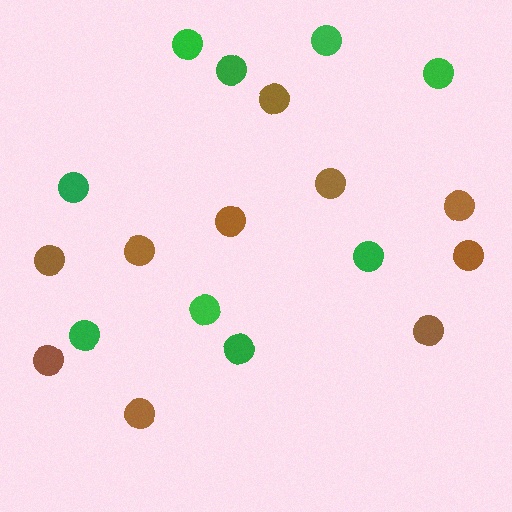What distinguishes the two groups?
There are 2 groups: one group of brown circles (10) and one group of green circles (9).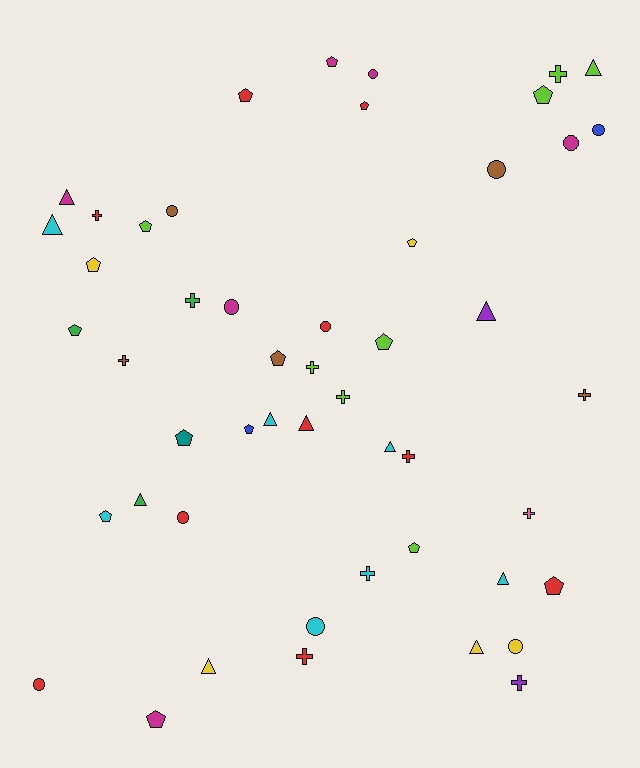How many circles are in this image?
There are 11 circles.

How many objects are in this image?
There are 50 objects.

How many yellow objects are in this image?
There are 5 yellow objects.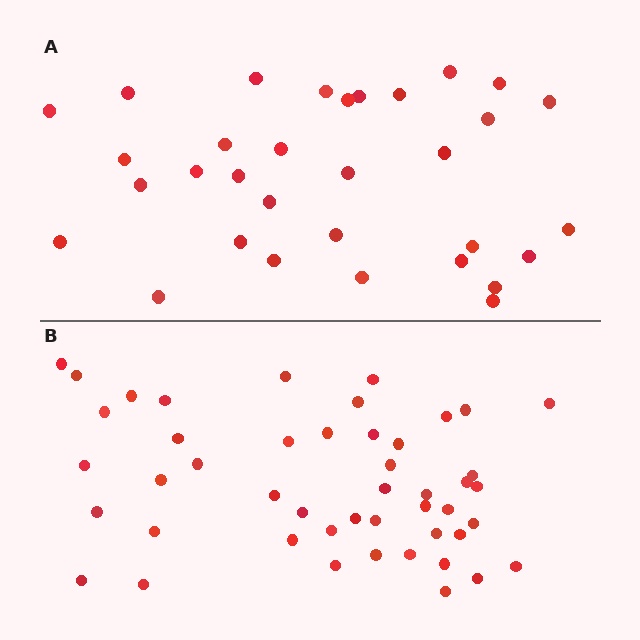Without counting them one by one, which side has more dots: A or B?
Region B (the bottom region) has more dots.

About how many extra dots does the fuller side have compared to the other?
Region B has approximately 15 more dots than region A.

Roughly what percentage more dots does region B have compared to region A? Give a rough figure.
About 45% more.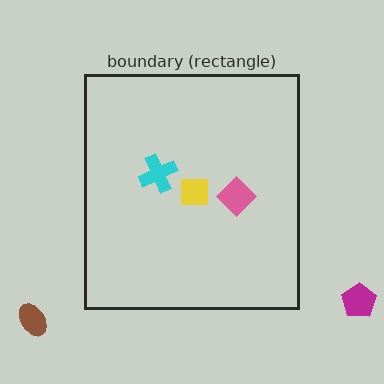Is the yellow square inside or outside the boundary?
Inside.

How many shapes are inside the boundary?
3 inside, 2 outside.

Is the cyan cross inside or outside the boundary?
Inside.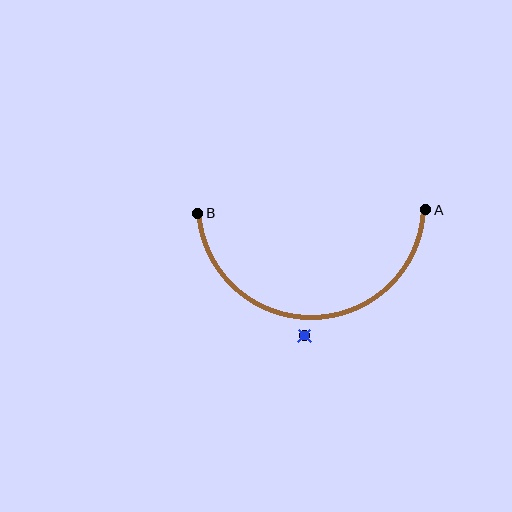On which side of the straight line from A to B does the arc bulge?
The arc bulges below the straight line connecting A and B.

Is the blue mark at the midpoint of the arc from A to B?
No — the blue mark does not lie on the arc at all. It sits slightly outside the curve.